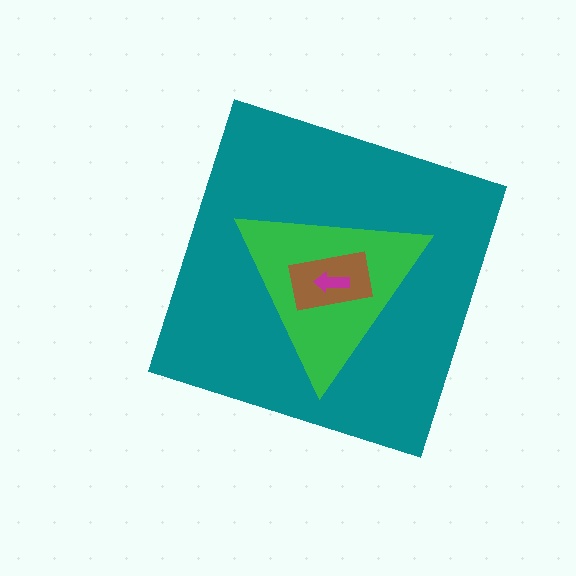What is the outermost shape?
The teal diamond.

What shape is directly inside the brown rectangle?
The magenta arrow.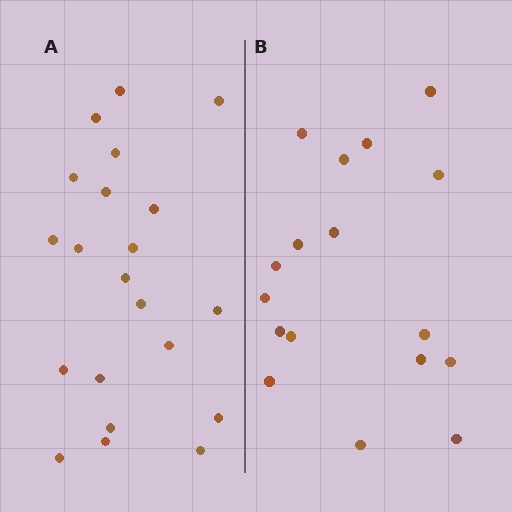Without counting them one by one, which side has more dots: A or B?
Region A (the left region) has more dots.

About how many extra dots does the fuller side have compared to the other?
Region A has about 4 more dots than region B.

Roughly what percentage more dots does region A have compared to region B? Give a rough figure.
About 25% more.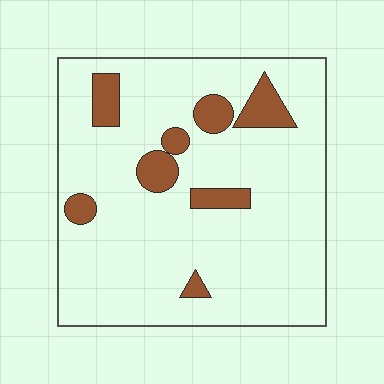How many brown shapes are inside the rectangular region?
8.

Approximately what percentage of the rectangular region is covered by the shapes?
Approximately 15%.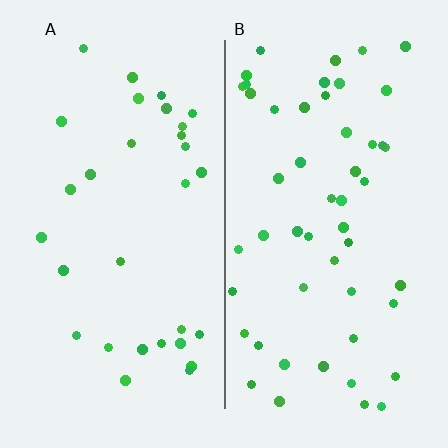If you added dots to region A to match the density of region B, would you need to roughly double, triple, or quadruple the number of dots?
Approximately double.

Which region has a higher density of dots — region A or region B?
B (the right).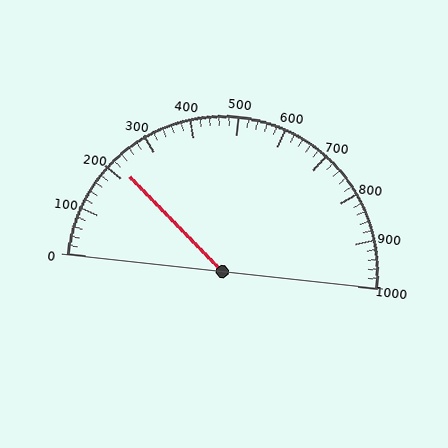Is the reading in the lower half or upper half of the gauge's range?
The reading is in the lower half of the range (0 to 1000).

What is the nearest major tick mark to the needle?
The nearest major tick mark is 200.